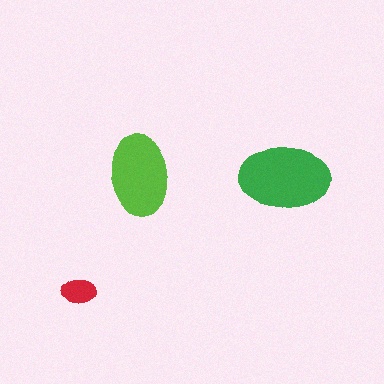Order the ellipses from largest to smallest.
the green one, the lime one, the red one.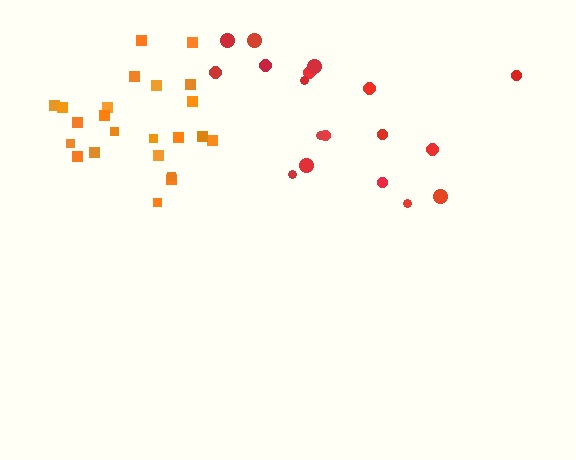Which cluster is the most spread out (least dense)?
Red.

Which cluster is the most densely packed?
Orange.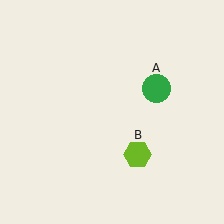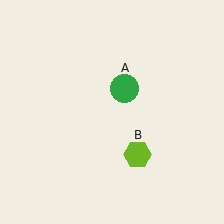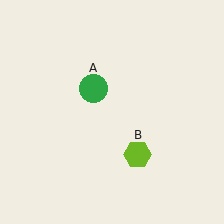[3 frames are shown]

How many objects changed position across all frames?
1 object changed position: green circle (object A).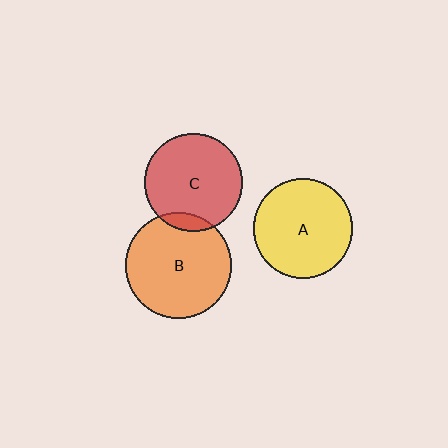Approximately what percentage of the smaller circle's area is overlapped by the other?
Approximately 10%.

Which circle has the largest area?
Circle B (orange).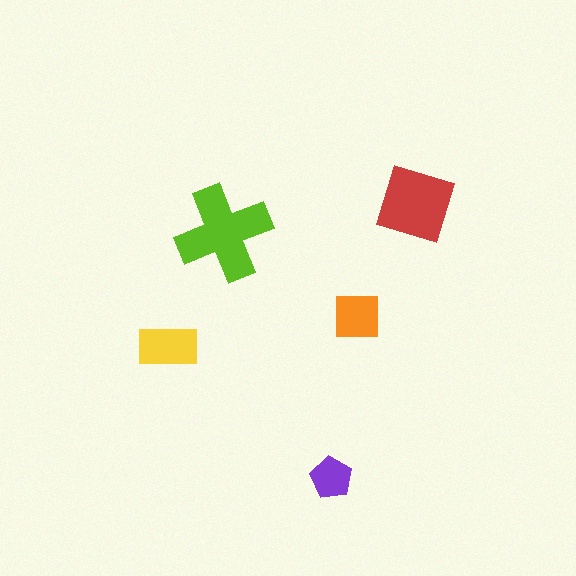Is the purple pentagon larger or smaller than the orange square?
Smaller.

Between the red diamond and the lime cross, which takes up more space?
The lime cross.